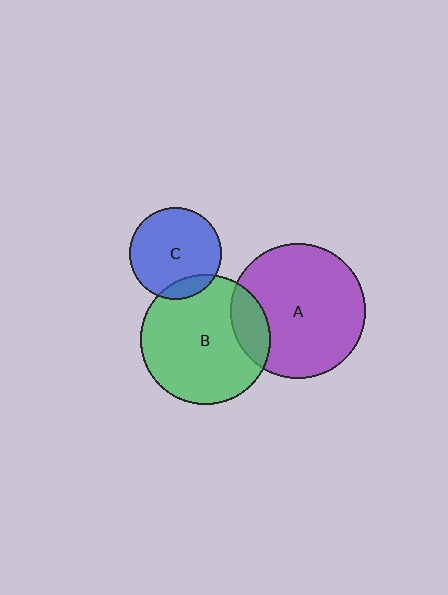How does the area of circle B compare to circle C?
Approximately 2.0 times.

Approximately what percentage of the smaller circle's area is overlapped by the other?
Approximately 15%.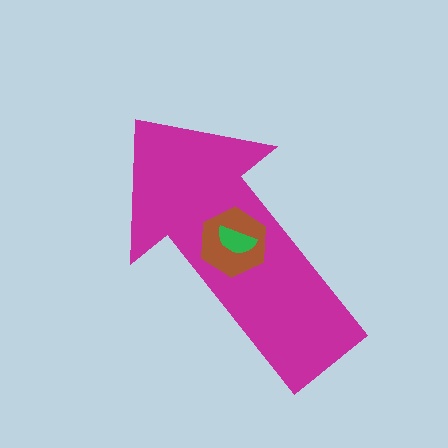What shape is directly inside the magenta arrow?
The brown hexagon.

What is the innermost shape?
The green semicircle.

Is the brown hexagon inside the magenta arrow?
Yes.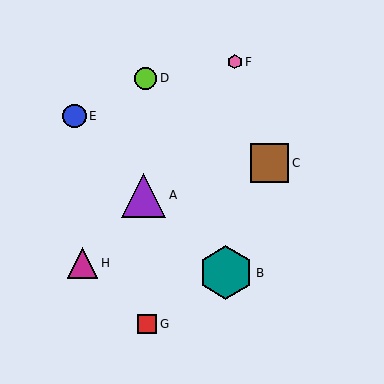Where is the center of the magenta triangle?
The center of the magenta triangle is at (83, 263).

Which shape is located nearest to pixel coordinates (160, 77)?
The lime circle (labeled D) at (146, 78) is nearest to that location.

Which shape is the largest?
The teal hexagon (labeled B) is the largest.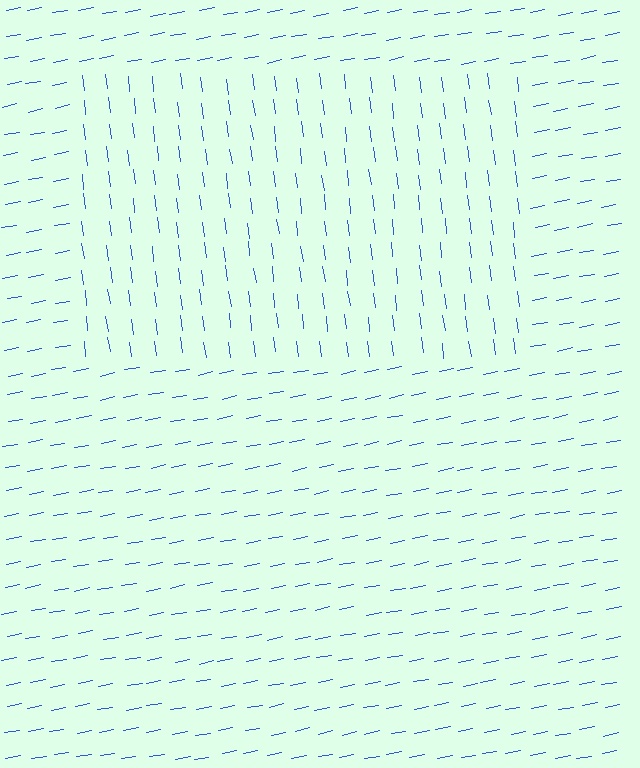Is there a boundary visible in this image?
Yes, there is a texture boundary formed by a change in line orientation.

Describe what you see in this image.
The image is filled with small blue line segments. A rectangle region in the image has lines oriented differently from the surrounding lines, creating a visible texture boundary.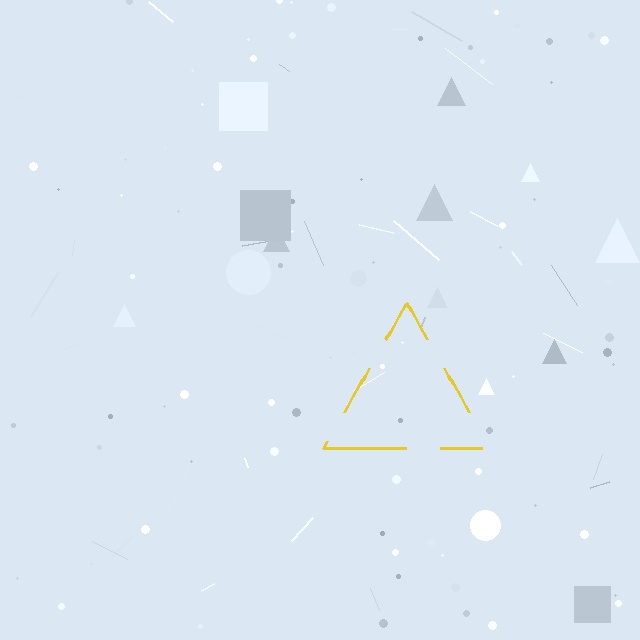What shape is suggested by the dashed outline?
The dashed outline suggests a triangle.